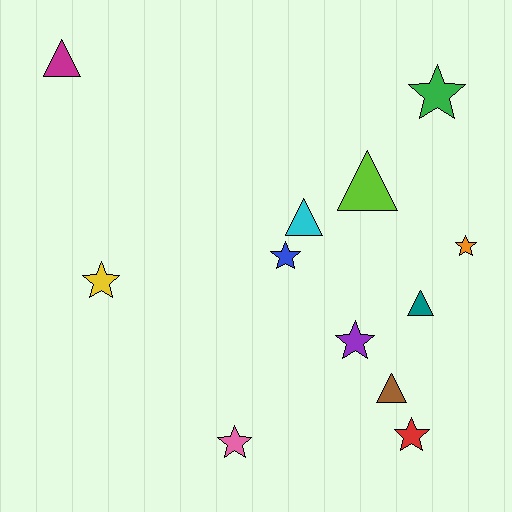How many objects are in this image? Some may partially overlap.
There are 12 objects.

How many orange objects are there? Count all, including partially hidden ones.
There is 1 orange object.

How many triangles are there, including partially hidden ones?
There are 5 triangles.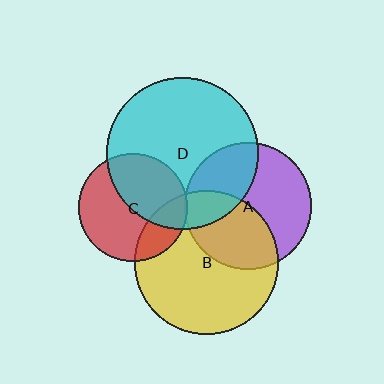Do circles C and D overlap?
Yes.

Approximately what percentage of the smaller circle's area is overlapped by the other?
Approximately 45%.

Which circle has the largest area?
Circle D (cyan).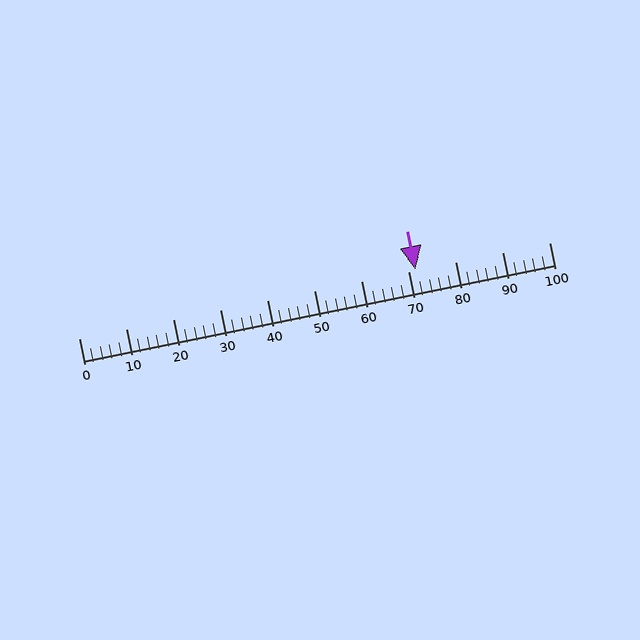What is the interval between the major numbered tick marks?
The major tick marks are spaced 10 units apart.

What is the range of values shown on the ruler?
The ruler shows values from 0 to 100.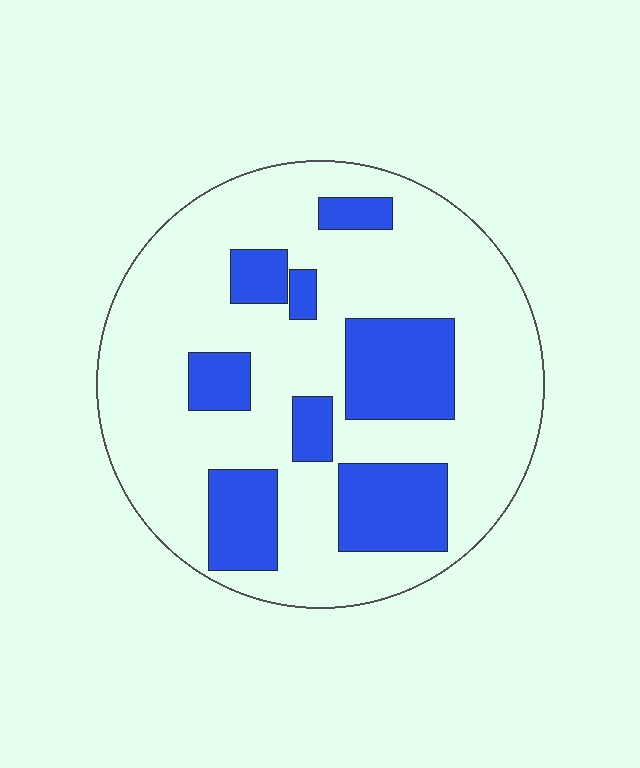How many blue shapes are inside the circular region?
8.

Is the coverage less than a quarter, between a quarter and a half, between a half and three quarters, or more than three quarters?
Between a quarter and a half.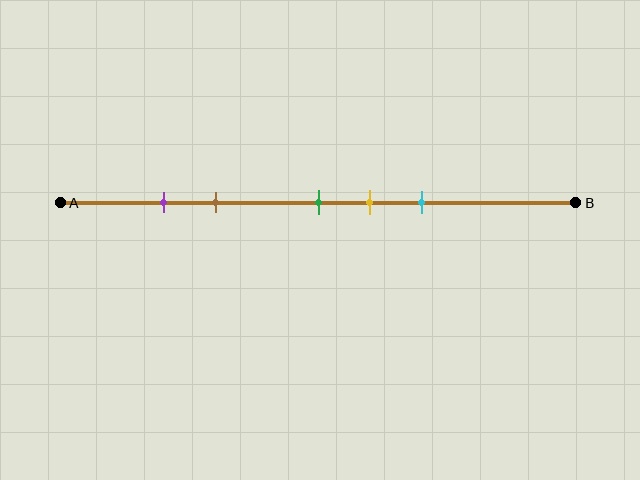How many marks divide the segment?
There are 5 marks dividing the segment.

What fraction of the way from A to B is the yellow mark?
The yellow mark is approximately 60% (0.6) of the way from A to B.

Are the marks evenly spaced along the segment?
No, the marks are not evenly spaced.